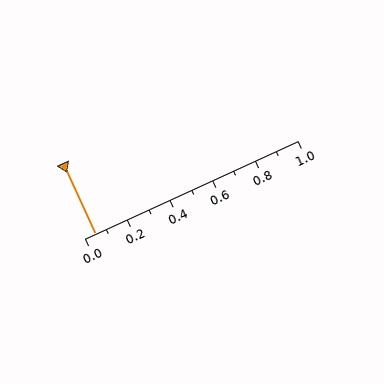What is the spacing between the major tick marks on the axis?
The major ticks are spaced 0.2 apart.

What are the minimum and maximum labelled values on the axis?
The axis runs from 0.0 to 1.0.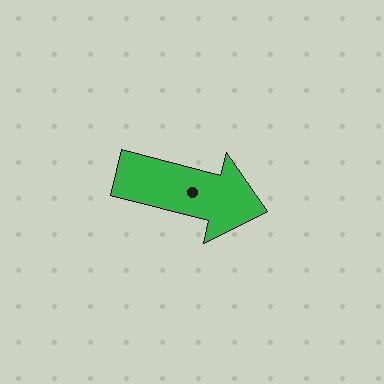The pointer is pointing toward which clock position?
Roughly 3 o'clock.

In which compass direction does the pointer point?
East.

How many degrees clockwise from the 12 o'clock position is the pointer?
Approximately 104 degrees.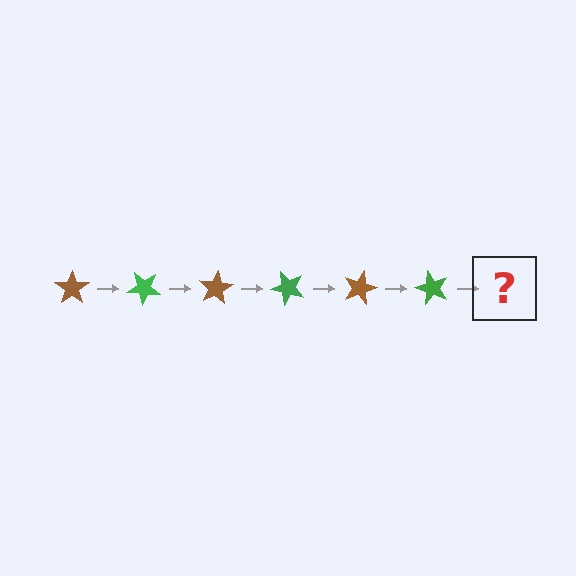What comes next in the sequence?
The next element should be a brown star, rotated 240 degrees from the start.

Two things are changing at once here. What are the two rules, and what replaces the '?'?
The two rules are that it rotates 40 degrees each step and the color cycles through brown and green. The '?' should be a brown star, rotated 240 degrees from the start.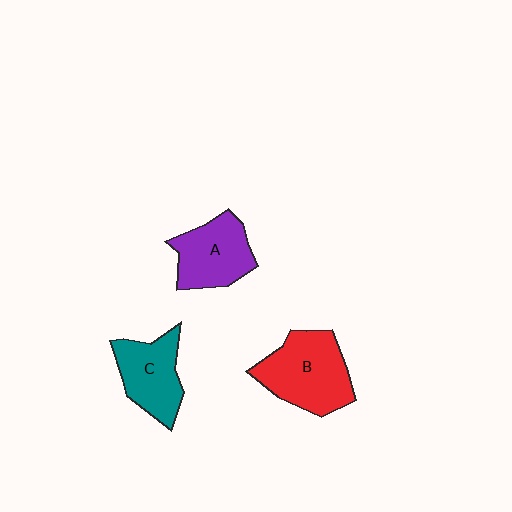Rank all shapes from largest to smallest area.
From largest to smallest: B (red), A (purple), C (teal).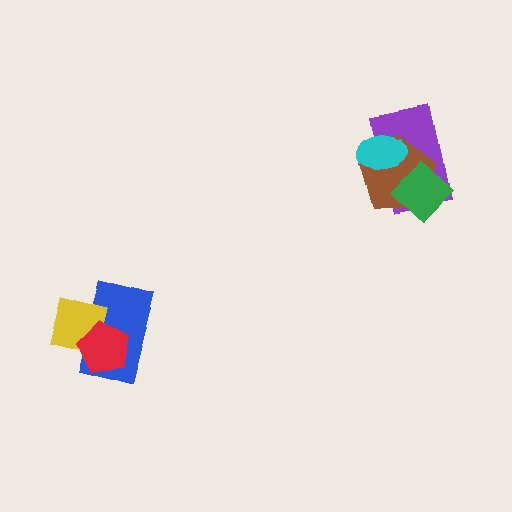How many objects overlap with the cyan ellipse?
2 objects overlap with the cyan ellipse.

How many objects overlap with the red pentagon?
2 objects overlap with the red pentagon.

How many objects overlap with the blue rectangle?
2 objects overlap with the blue rectangle.